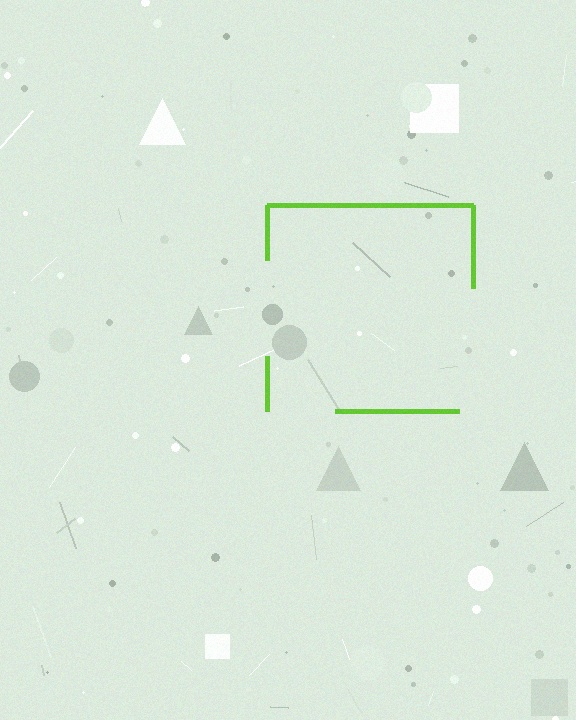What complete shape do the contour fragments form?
The contour fragments form a square.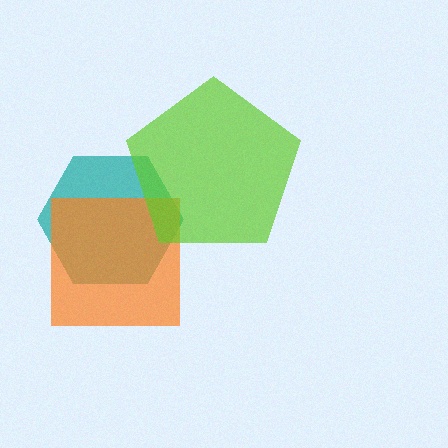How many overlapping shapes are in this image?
There are 3 overlapping shapes in the image.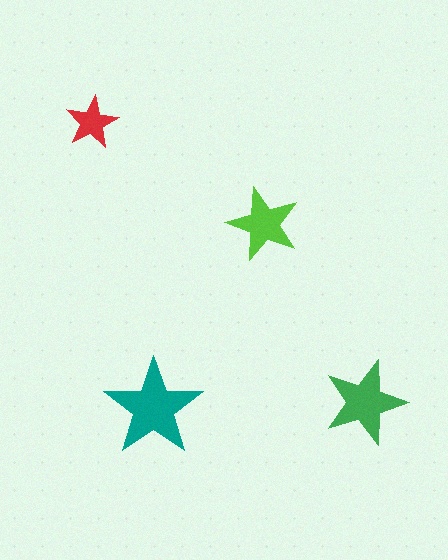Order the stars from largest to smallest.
the teal one, the green one, the lime one, the red one.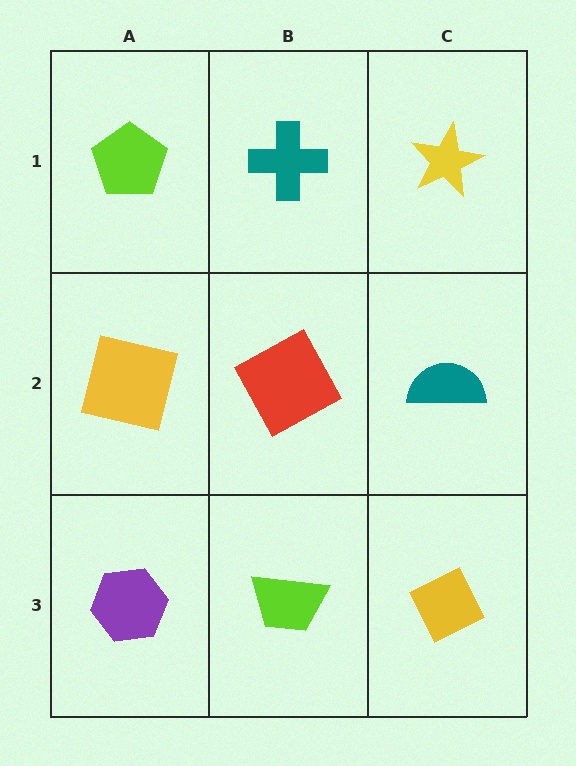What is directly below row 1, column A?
A yellow square.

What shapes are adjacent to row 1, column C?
A teal semicircle (row 2, column C), a teal cross (row 1, column B).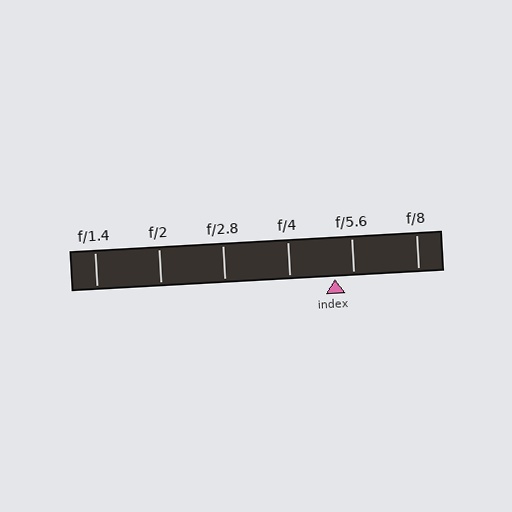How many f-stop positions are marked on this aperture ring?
There are 6 f-stop positions marked.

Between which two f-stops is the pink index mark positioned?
The index mark is between f/4 and f/5.6.